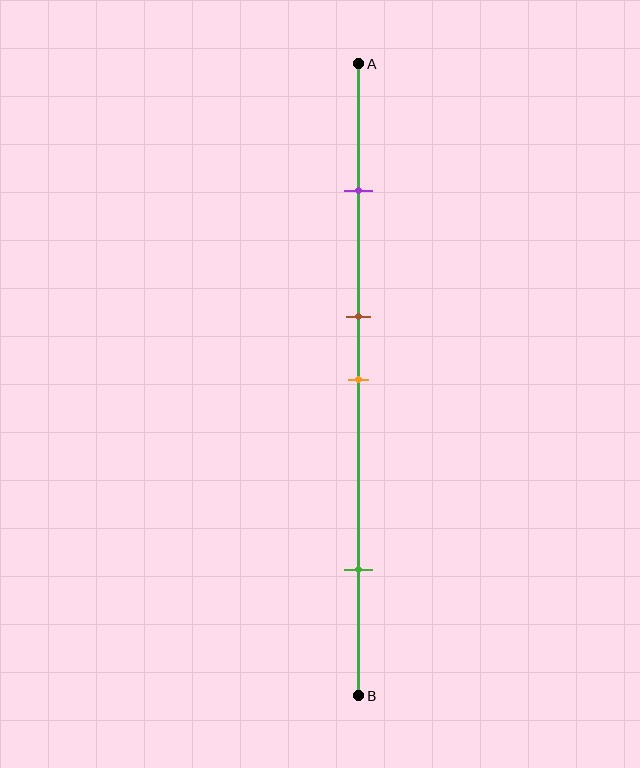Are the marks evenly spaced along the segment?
No, the marks are not evenly spaced.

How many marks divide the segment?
There are 4 marks dividing the segment.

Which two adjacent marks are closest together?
The brown and orange marks are the closest adjacent pair.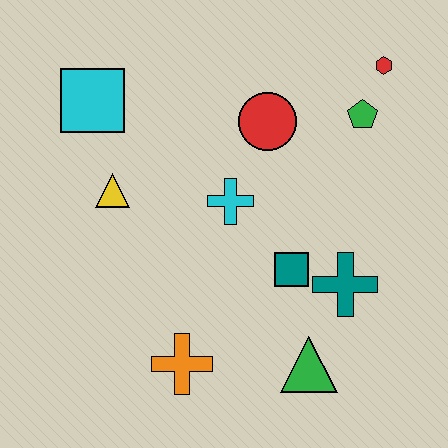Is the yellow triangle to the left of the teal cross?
Yes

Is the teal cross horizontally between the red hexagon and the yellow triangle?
Yes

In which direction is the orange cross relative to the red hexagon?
The orange cross is below the red hexagon.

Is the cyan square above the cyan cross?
Yes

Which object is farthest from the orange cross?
The red hexagon is farthest from the orange cross.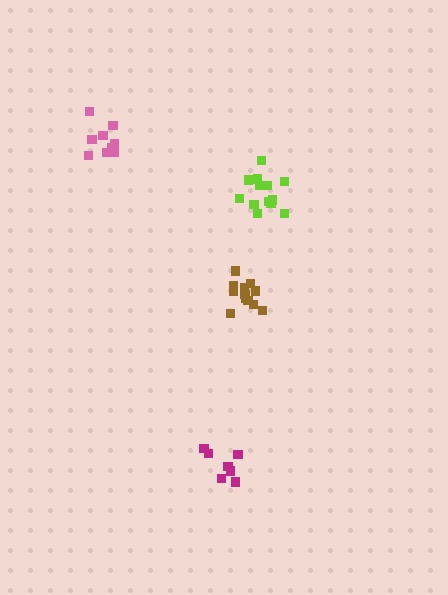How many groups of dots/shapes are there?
There are 4 groups.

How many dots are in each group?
Group 1: 7 dots, Group 2: 10 dots, Group 3: 12 dots, Group 4: 13 dots (42 total).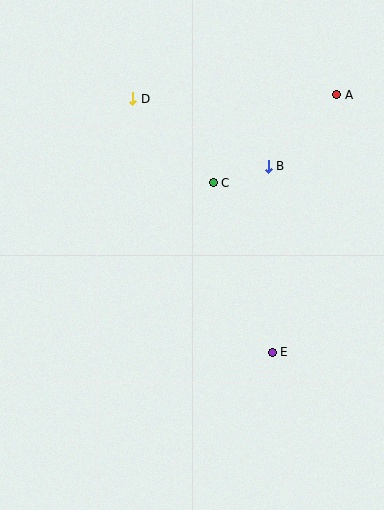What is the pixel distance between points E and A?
The distance between E and A is 266 pixels.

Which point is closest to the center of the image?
Point C at (213, 183) is closest to the center.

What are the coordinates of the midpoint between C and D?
The midpoint between C and D is at (173, 141).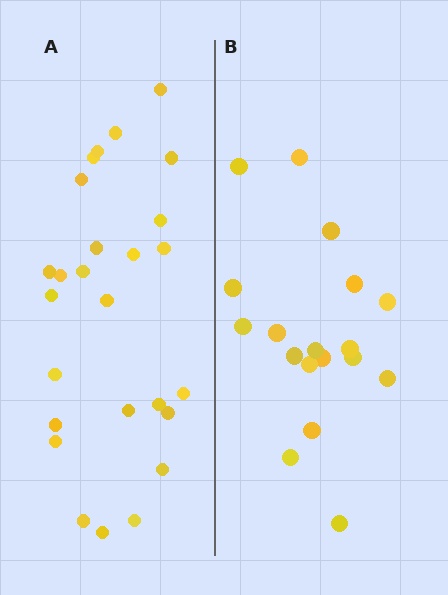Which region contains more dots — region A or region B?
Region A (the left region) has more dots.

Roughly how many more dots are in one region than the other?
Region A has roughly 8 or so more dots than region B.